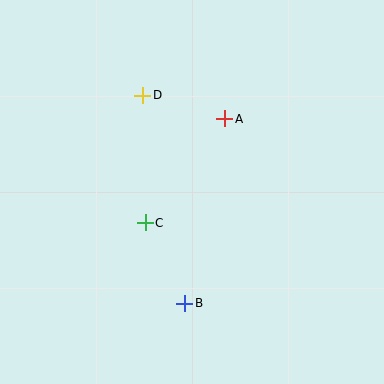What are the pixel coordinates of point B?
Point B is at (185, 303).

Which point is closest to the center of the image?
Point C at (145, 223) is closest to the center.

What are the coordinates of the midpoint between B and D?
The midpoint between B and D is at (164, 199).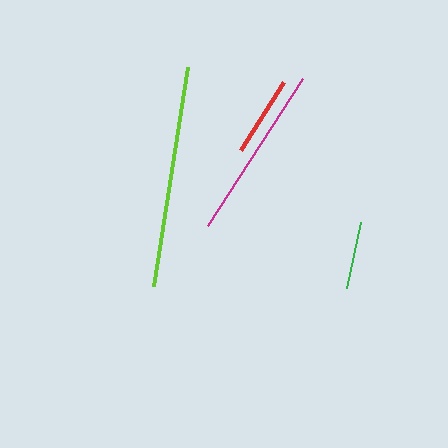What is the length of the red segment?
The red segment is approximately 81 pixels long.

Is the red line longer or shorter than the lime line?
The lime line is longer than the red line.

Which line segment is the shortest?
The green line is the shortest at approximately 67 pixels.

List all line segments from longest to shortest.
From longest to shortest: lime, magenta, red, green.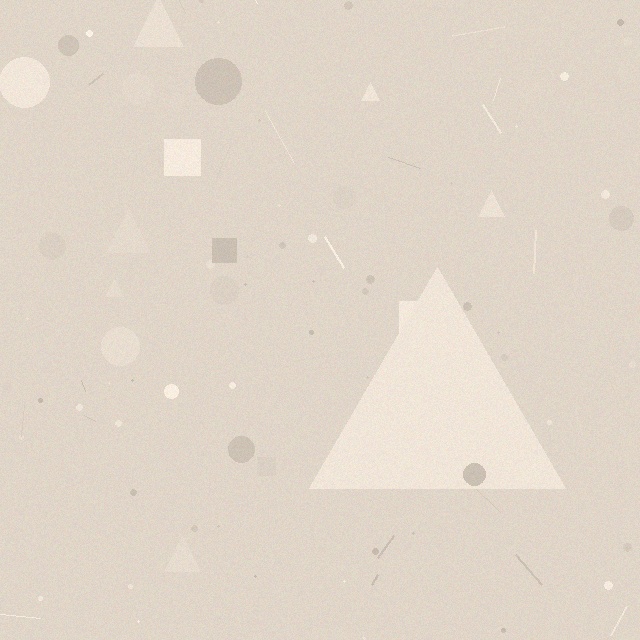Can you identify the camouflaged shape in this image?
The camouflaged shape is a triangle.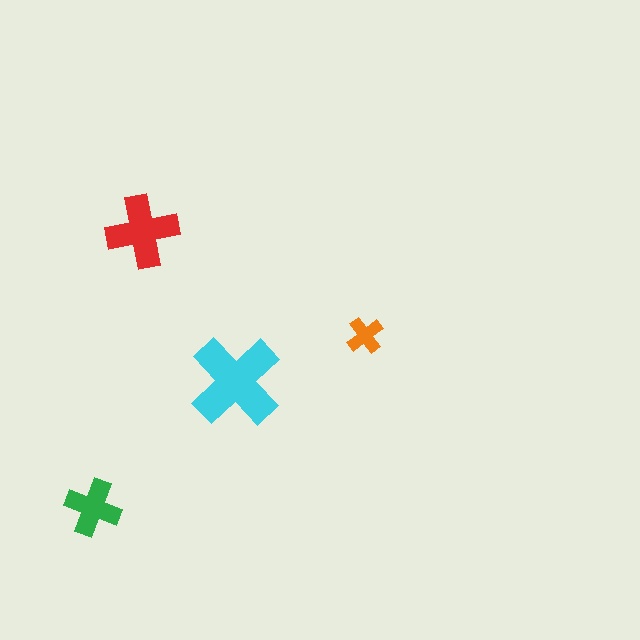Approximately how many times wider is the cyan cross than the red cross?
About 1.5 times wider.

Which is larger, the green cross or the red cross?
The red one.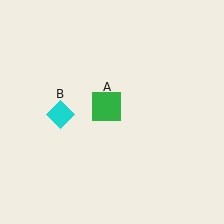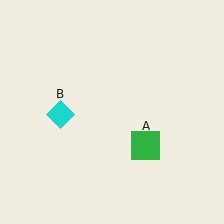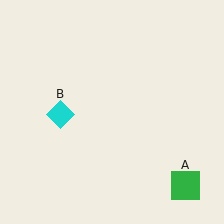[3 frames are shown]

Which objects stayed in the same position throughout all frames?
Cyan diamond (object B) remained stationary.